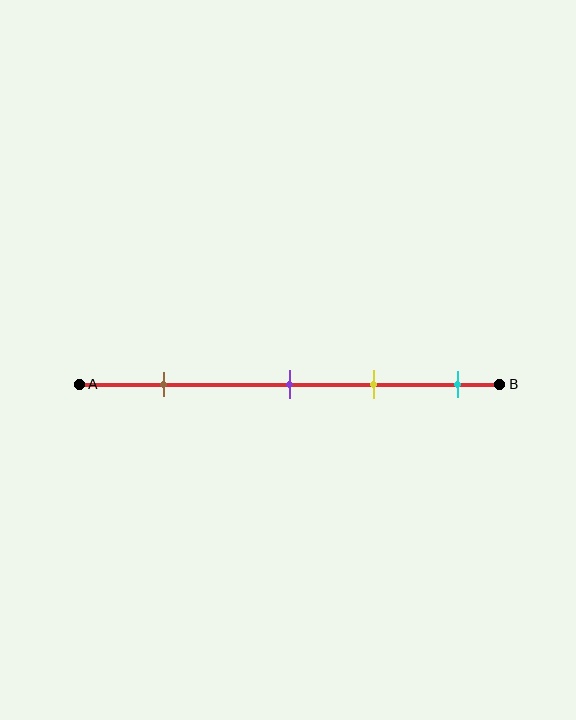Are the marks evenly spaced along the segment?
No, the marks are not evenly spaced.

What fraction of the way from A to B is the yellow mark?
The yellow mark is approximately 70% (0.7) of the way from A to B.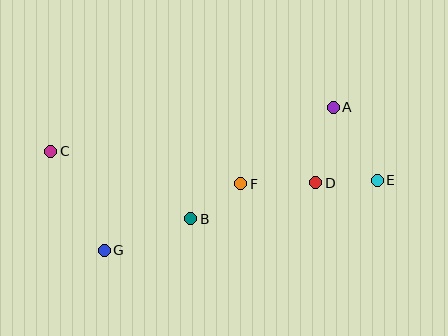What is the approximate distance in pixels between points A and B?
The distance between A and B is approximately 181 pixels.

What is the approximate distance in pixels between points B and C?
The distance between B and C is approximately 155 pixels.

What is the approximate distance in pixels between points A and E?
The distance between A and E is approximately 85 pixels.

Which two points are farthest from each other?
Points C and E are farthest from each other.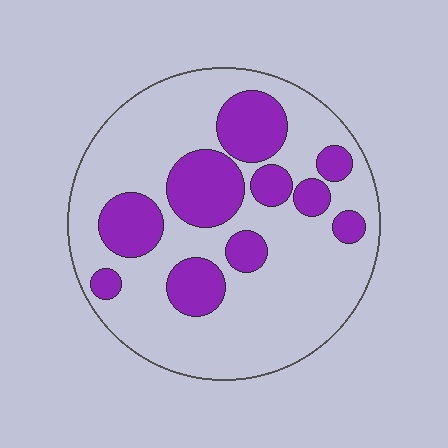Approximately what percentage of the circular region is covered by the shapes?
Approximately 30%.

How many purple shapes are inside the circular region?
10.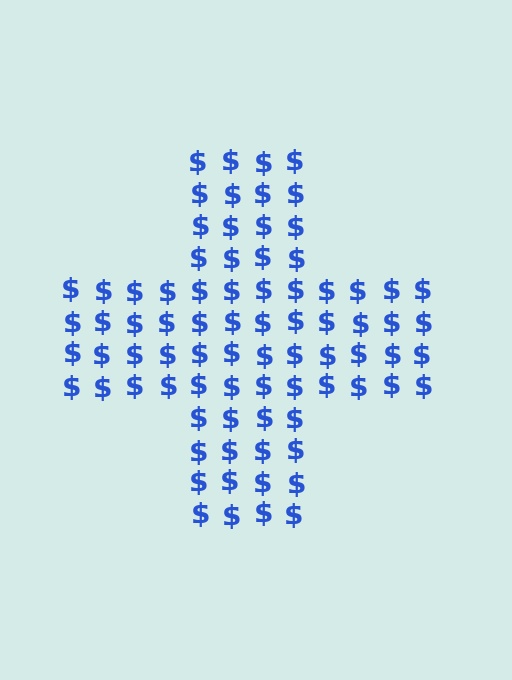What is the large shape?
The large shape is a cross.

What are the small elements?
The small elements are dollar signs.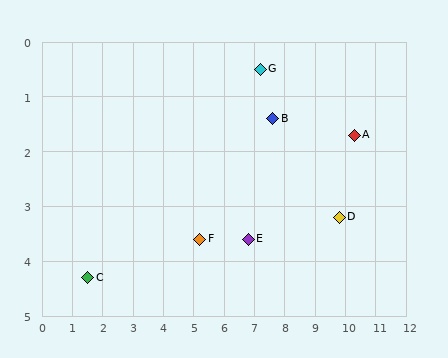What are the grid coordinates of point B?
Point B is at approximately (7.6, 1.4).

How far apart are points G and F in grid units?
Points G and F are about 3.7 grid units apart.